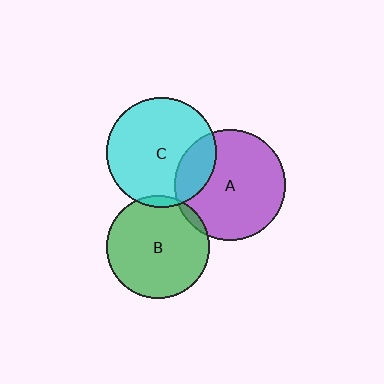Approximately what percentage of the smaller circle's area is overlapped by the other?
Approximately 5%.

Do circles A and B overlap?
Yes.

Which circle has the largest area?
Circle A (purple).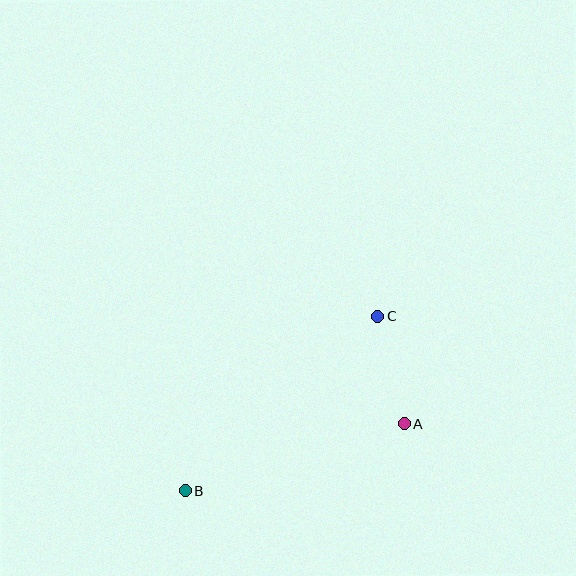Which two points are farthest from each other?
Points B and C are farthest from each other.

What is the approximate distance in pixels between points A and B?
The distance between A and B is approximately 229 pixels.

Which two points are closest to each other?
Points A and C are closest to each other.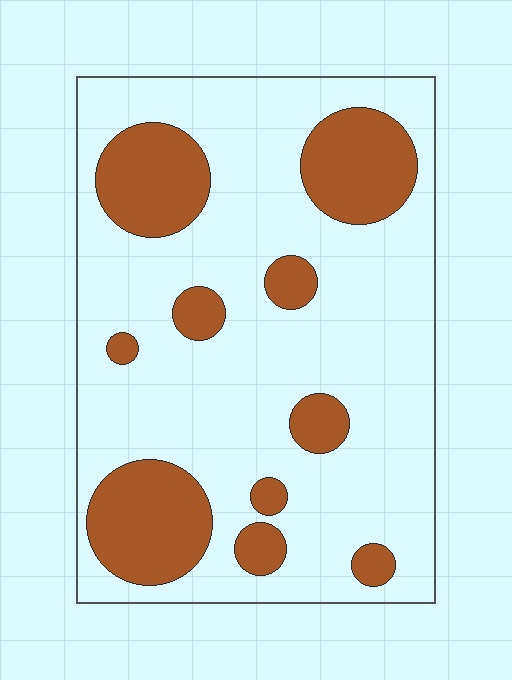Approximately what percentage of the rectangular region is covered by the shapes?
Approximately 25%.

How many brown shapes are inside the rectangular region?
10.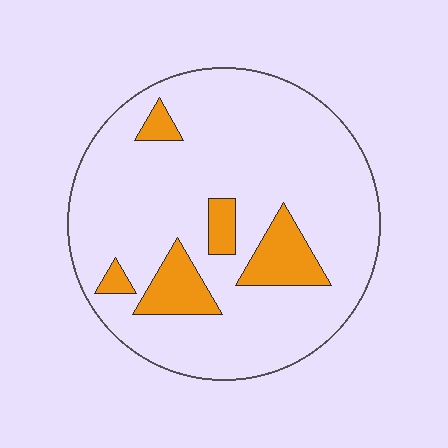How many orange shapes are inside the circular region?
5.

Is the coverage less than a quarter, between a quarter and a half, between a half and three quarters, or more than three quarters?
Less than a quarter.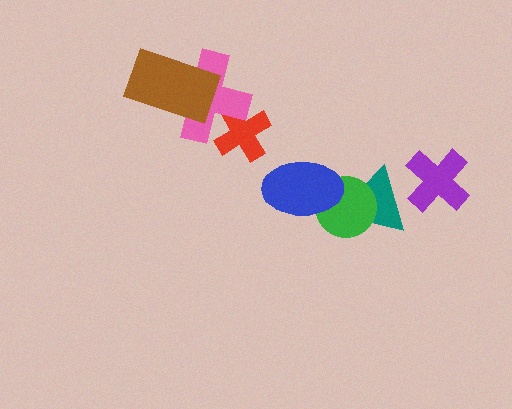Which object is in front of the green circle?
The blue ellipse is in front of the green circle.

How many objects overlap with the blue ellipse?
1 object overlaps with the blue ellipse.